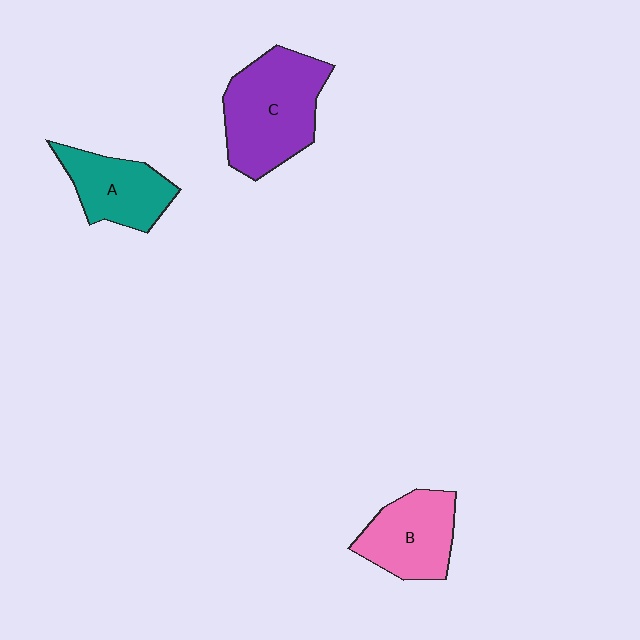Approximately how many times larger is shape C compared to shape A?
Approximately 1.6 times.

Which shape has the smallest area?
Shape A (teal).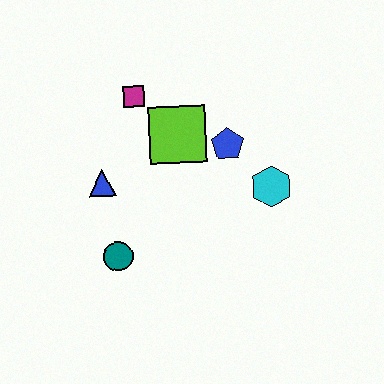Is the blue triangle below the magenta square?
Yes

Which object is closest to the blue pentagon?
The lime square is closest to the blue pentagon.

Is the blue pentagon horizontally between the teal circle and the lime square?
No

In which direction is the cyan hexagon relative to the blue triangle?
The cyan hexagon is to the right of the blue triangle.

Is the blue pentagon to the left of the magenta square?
No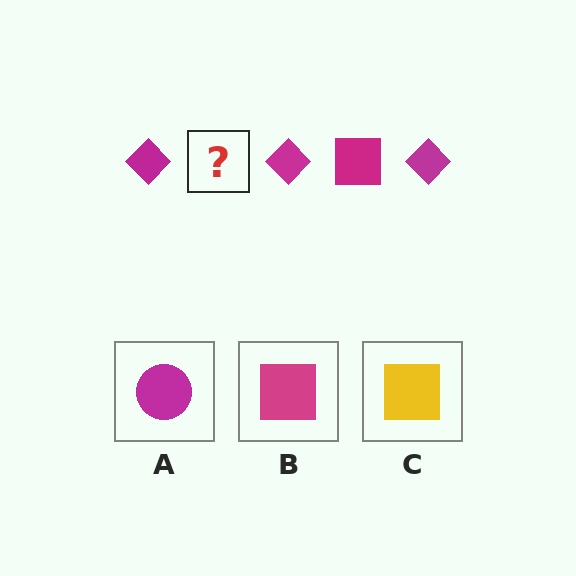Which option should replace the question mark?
Option B.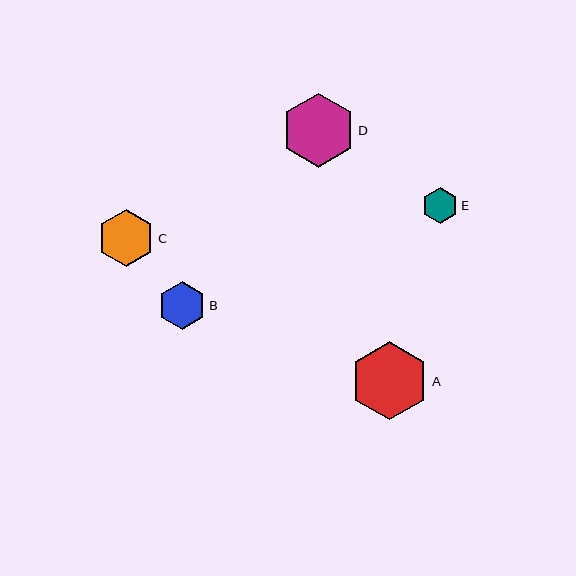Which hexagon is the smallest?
Hexagon E is the smallest with a size of approximately 36 pixels.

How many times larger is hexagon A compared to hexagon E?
Hexagon A is approximately 2.2 times the size of hexagon E.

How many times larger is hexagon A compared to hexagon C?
Hexagon A is approximately 1.4 times the size of hexagon C.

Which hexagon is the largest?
Hexagon A is the largest with a size of approximately 78 pixels.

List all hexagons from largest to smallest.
From largest to smallest: A, D, C, B, E.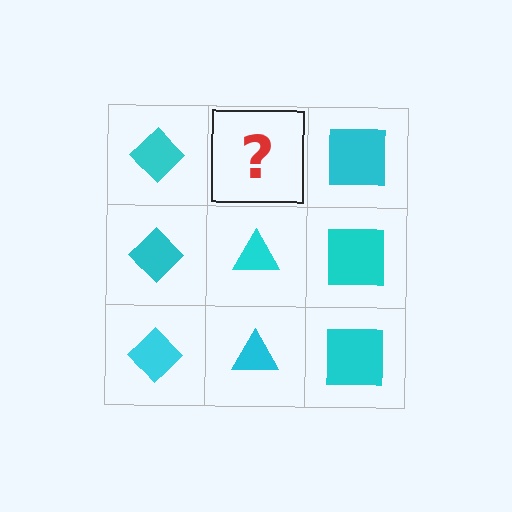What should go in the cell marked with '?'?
The missing cell should contain a cyan triangle.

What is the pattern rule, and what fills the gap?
The rule is that each column has a consistent shape. The gap should be filled with a cyan triangle.